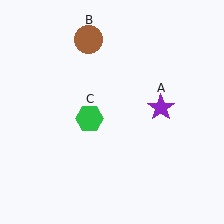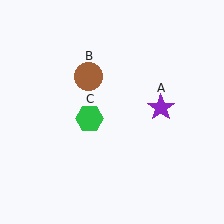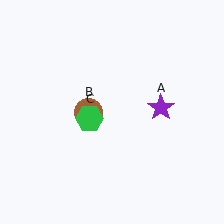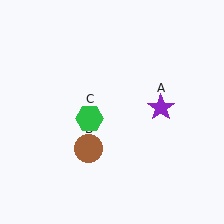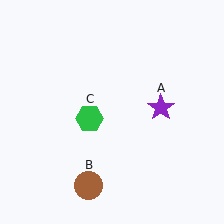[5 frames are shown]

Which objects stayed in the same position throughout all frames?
Purple star (object A) and green hexagon (object C) remained stationary.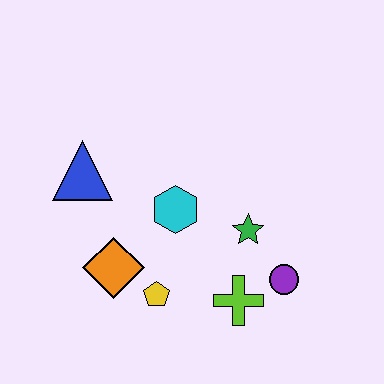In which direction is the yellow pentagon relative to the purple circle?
The yellow pentagon is to the left of the purple circle.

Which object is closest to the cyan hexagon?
The green star is closest to the cyan hexagon.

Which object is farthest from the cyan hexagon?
The purple circle is farthest from the cyan hexagon.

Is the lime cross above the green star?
No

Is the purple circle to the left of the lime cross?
No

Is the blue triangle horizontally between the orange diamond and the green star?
No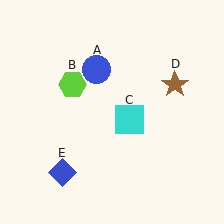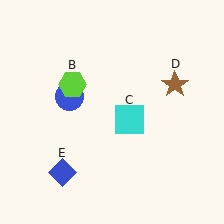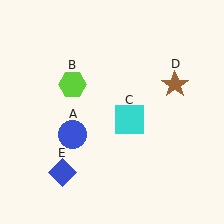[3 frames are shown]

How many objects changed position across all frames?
1 object changed position: blue circle (object A).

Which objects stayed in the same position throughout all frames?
Lime hexagon (object B) and cyan square (object C) and brown star (object D) and blue diamond (object E) remained stationary.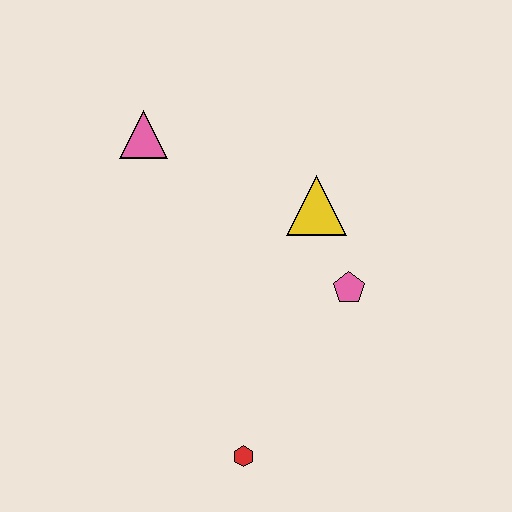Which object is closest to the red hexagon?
The pink pentagon is closest to the red hexagon.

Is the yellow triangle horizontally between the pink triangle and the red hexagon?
No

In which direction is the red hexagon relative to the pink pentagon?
The red hexagon is below the pink pentagon.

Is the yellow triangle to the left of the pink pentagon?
Yes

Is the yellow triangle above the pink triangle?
No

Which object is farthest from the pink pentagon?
The pink triangle is farthest from the pink pentagon.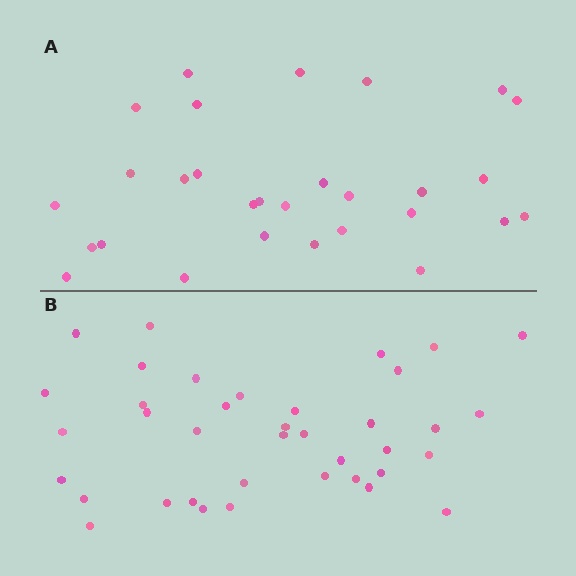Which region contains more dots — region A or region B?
Region B (the bottom region) has more dots.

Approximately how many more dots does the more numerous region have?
Region B has roughly 8 or so more dots than region A.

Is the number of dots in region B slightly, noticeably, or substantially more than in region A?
Region B has noticeably more, but not dramatically so. The ratio is roughly 1.3 to 1.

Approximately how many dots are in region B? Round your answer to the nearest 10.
About 40 dots. (The exact count is 38, which rounds to 40.)